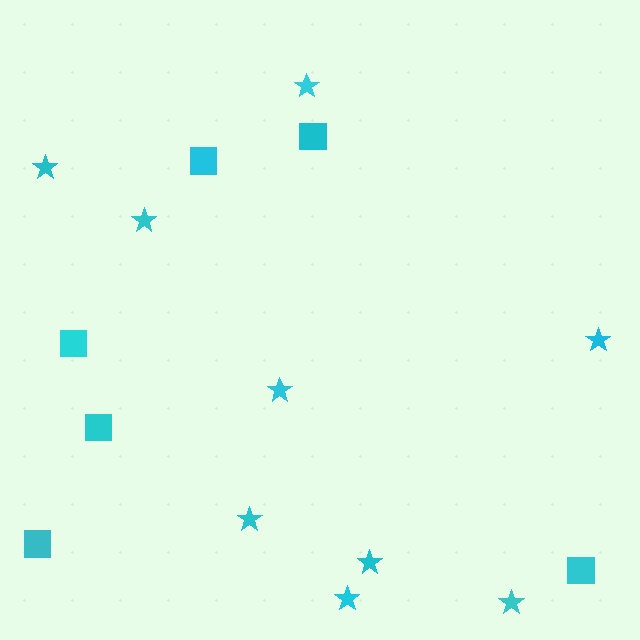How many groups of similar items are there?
There are 2 groups: one group of squares (6) and one group of stars (9).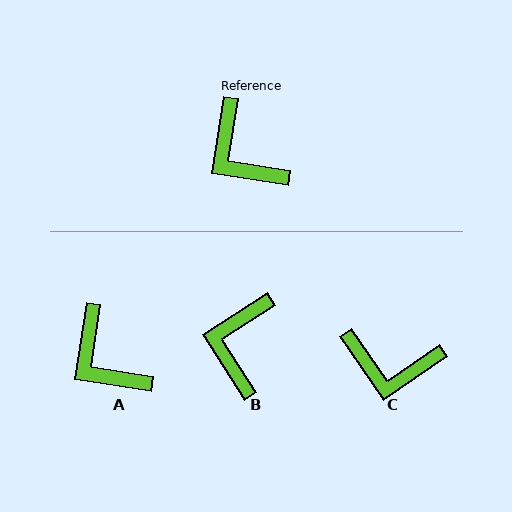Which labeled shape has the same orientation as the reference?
A.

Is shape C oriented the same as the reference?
No, it is off by about 43 degrees.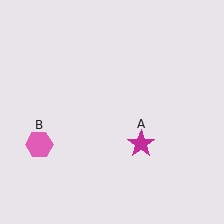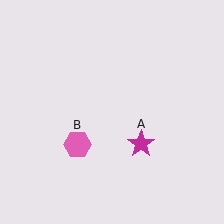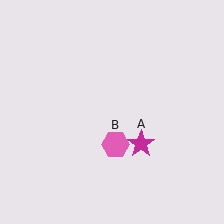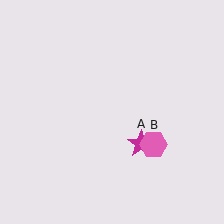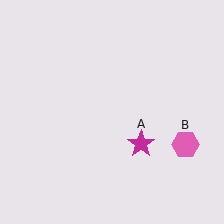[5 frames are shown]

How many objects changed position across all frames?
1 object changed position: pink hexagon (object B).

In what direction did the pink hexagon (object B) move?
The pink hexagon (object B) moved right.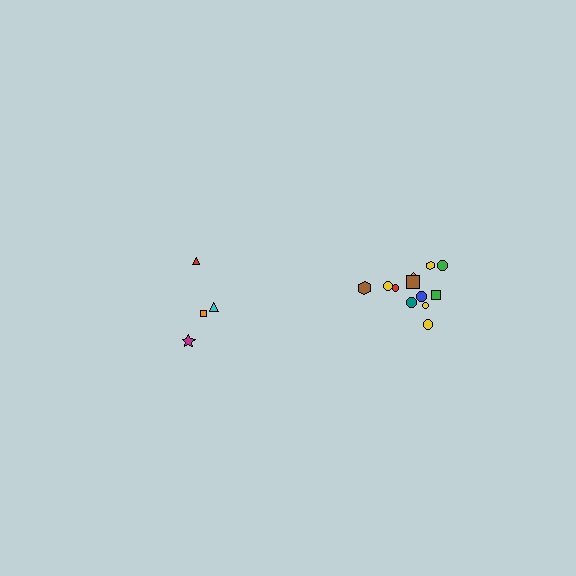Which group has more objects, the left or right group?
The right group.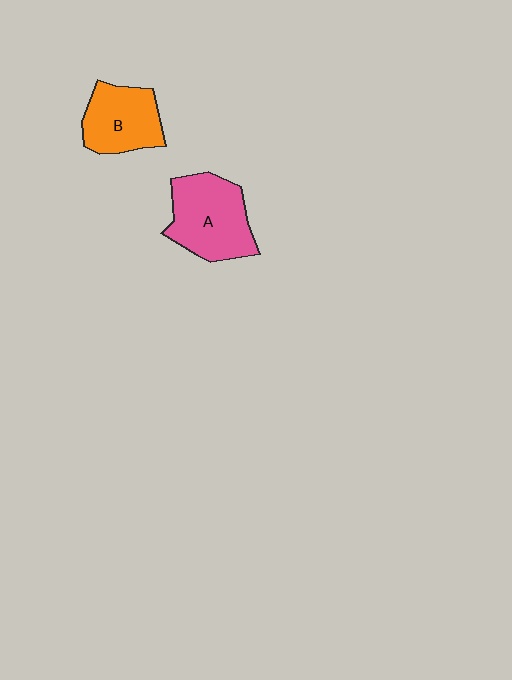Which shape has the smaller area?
Shape B (orange).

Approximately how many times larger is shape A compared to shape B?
Approximately 1.3 times.